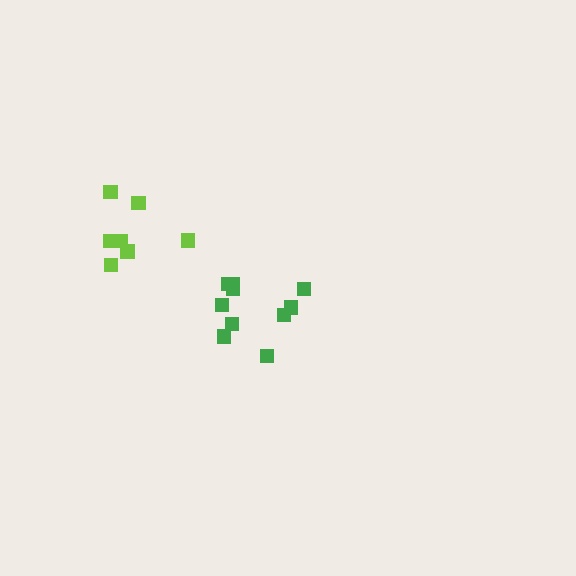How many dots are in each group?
Group 1: 10 dots, Group 2: 7 dots (17 total).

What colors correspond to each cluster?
The clusters are colored: green, lime.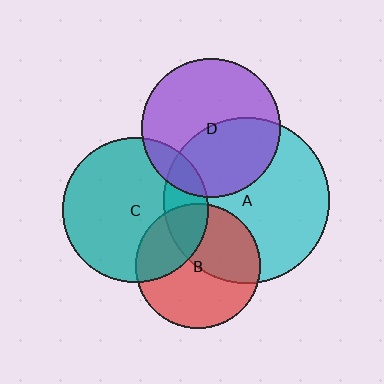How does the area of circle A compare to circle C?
Approximately 1.3 times.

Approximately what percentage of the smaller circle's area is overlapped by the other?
Approximately 30%.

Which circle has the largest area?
Circle A (cyan).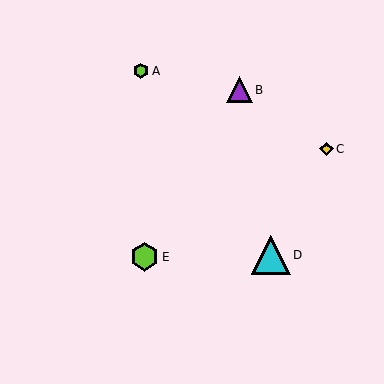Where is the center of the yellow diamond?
The center of the yellow diamond is at (327, 149).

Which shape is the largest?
The cyan triangle (labeled D) is the largest.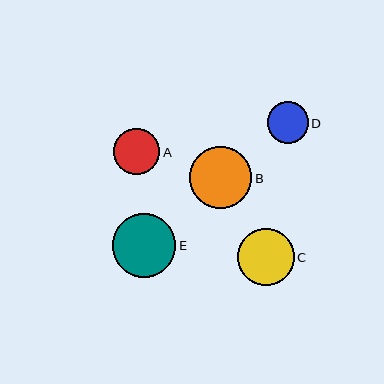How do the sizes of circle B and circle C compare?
Circle B and circle C are approximately the same size.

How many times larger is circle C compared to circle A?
Circle C is approximately 1.2 times the size of circle A.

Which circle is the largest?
Circle E is the largest with a size of approximately 64 pixels.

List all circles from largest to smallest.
From largest to smallest: E, B, C, A, D.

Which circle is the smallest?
Circle D is the smallest with a size of approximately 41 pixels.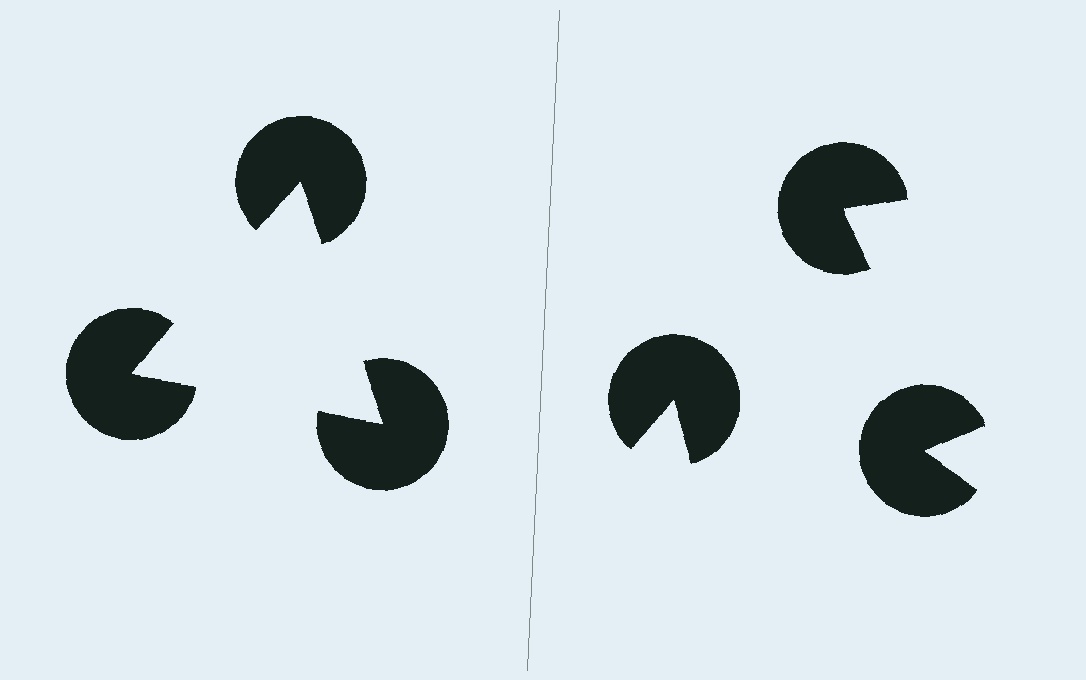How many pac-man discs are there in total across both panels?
6 — 3 on each side.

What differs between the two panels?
The pac-man discs are positioned identically on both sides; only the wedge orientations differ. On the left they align to a triangle; on the right they are misaligned.